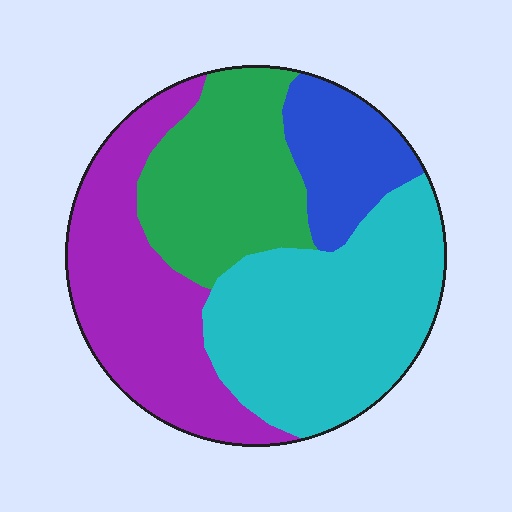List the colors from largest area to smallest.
From largest to smallest: cyan, purple, green, blue.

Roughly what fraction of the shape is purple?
Purple takes up between a sixth and a third of the shape.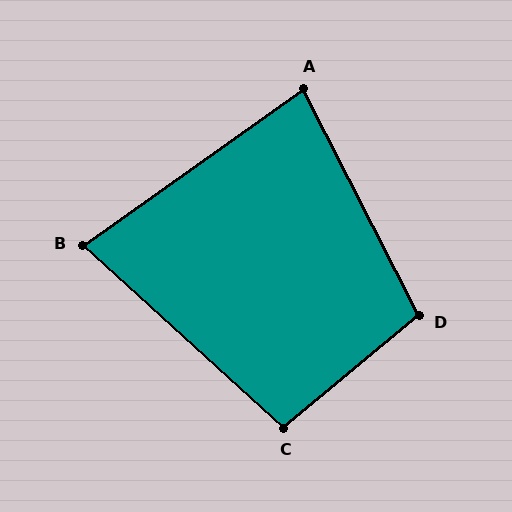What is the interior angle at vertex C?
Approximately 98 degrees (obtuse).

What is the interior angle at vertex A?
Approximately 82 degrees (acute).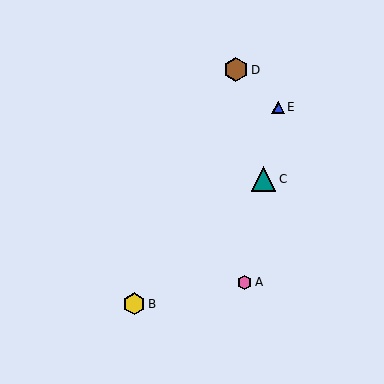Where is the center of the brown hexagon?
The center of the brown hexagon is at (236, 70).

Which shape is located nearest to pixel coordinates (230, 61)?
The brown hexagon (labeled D) at (236, 70) is nearest to that location.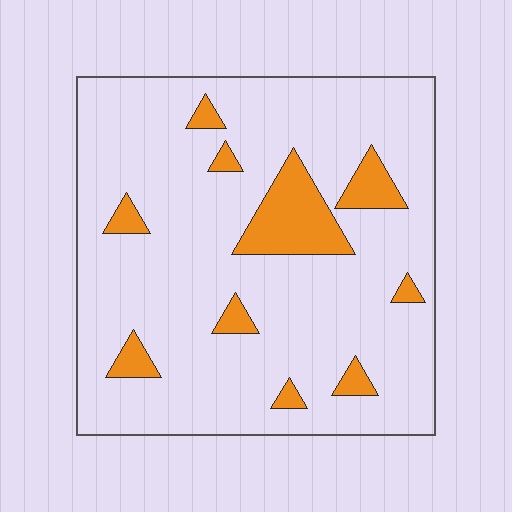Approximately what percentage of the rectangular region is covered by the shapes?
Approximately 15%.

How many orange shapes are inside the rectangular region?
10.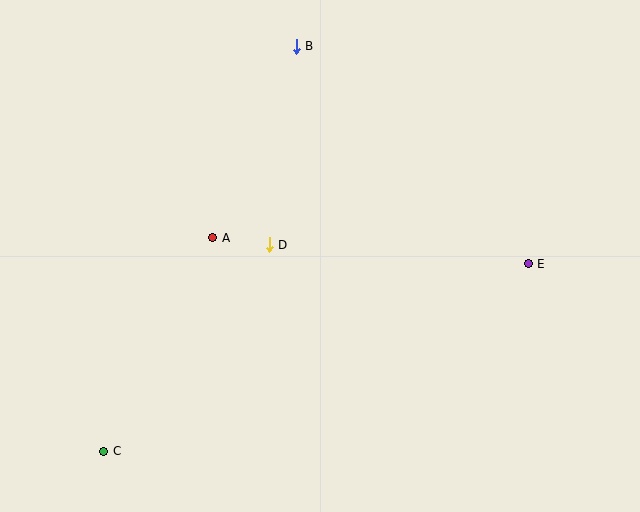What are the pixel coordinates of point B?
Point B is at (296, 46).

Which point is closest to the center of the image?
Point D at (269, 245) is closest to the center.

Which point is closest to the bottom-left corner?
Point C is closest to the bottom-left corner.